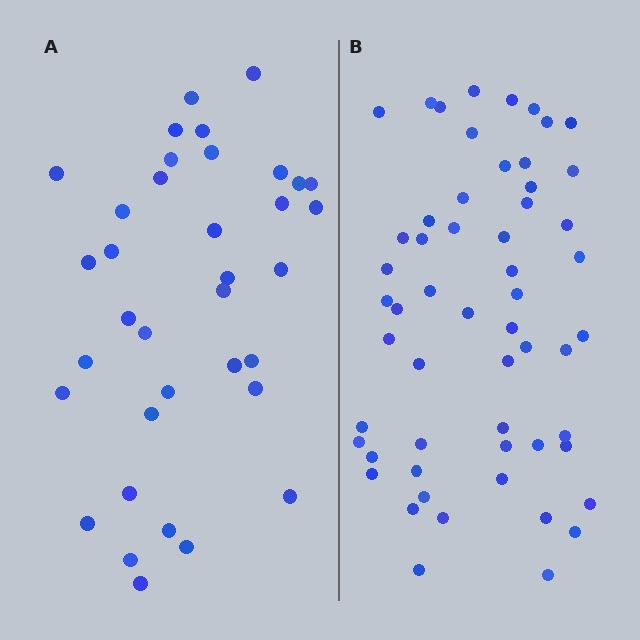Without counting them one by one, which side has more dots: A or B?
Region B (the right region) has more dots.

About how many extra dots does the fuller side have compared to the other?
Region B has approximately 20 more dots than region A.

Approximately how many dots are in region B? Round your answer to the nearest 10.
About 60 dots. (The exact count is 56, which rounds to 60.)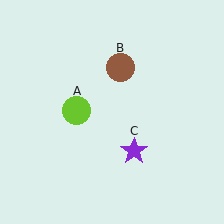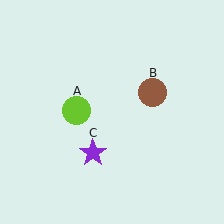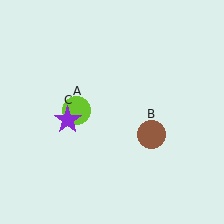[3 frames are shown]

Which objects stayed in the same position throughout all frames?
Lime circle (object A) remained stationary.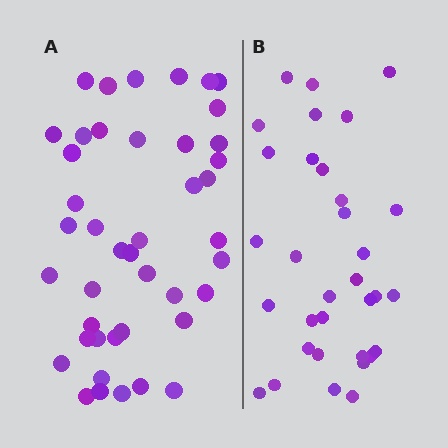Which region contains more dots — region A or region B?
Region A (the left region) has more dots.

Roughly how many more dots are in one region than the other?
Region A has roughly 10 or so more dots than region B.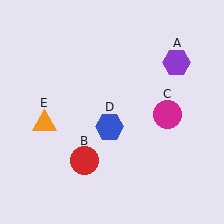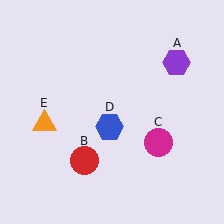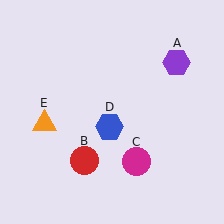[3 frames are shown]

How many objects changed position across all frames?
1 object changed position: magenta circle (object C).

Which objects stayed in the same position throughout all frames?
Purple hexagon (object A) and red circle (object B) and blue hexagon (object D) and orange triangle (object E) remained stationary.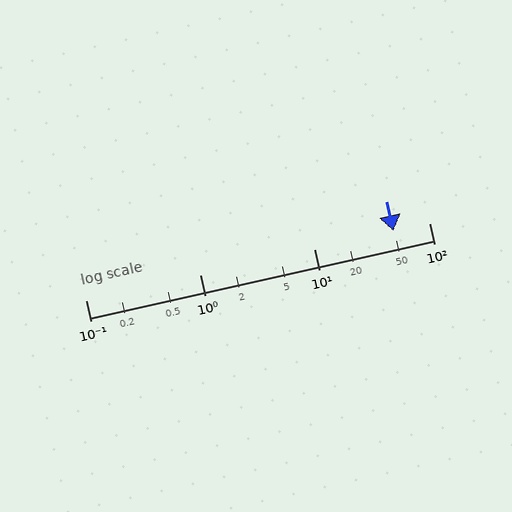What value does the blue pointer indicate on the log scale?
The pointer indicates approximately 49.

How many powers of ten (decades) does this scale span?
The scale spans 3 decades, from 0.1 to 100.